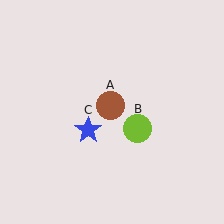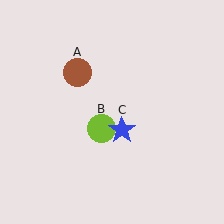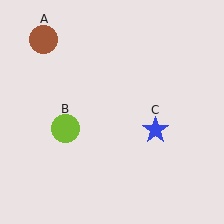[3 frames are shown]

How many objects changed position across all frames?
3 objects changed position: brown circle (object A), lime circle (object B), blue star (object C).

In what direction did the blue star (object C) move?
The blue star (object C) moved right.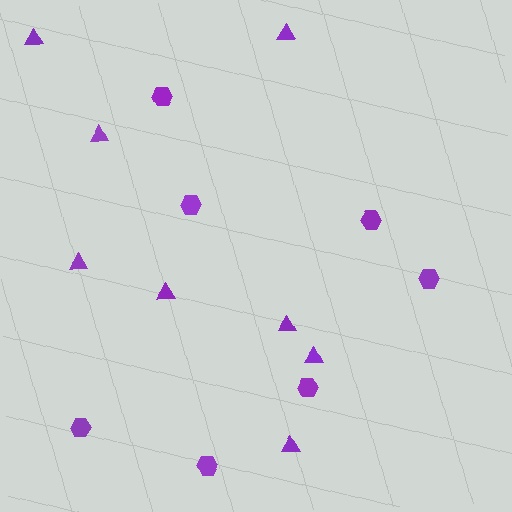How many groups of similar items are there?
There are 2 groups: one group of hexagons (7) and one group of triangles (8).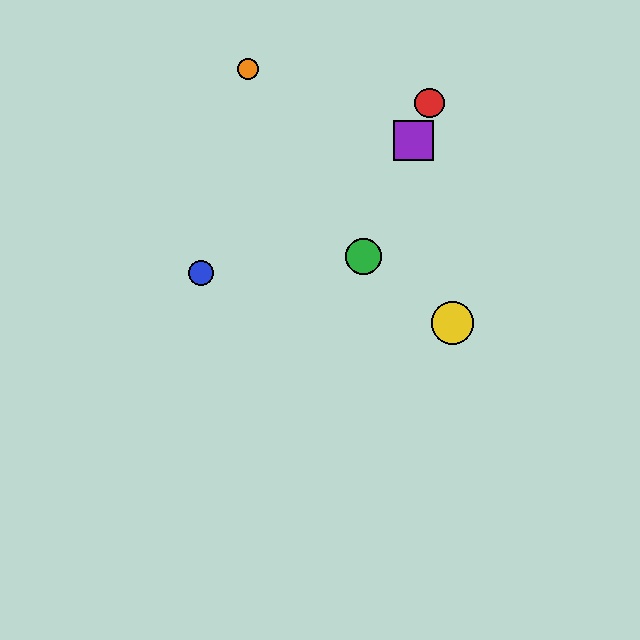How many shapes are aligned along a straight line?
3 shapes (the red circle, the green circle, the purple square) are aligned along a straight line.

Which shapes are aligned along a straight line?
The red circle, the green circle, the purple square are aligned along a straight line.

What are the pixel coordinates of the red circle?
The red circle is at (429, 103).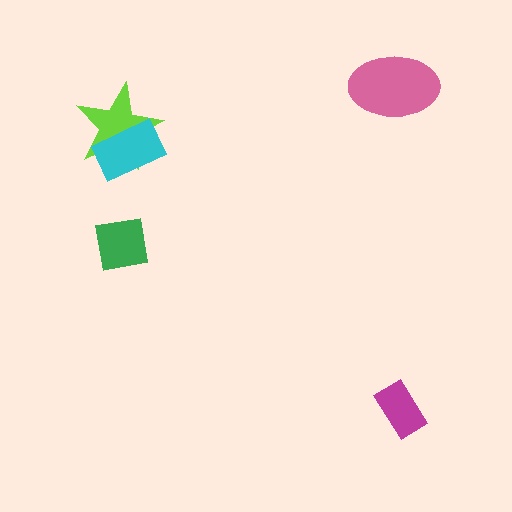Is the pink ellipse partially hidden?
No, no other shape covers it.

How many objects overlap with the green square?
0 objects overlap with the green square.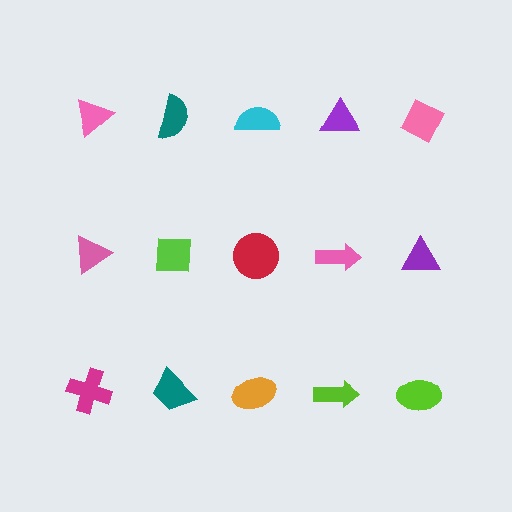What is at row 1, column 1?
A pink triangle.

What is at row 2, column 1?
A pink triangle.